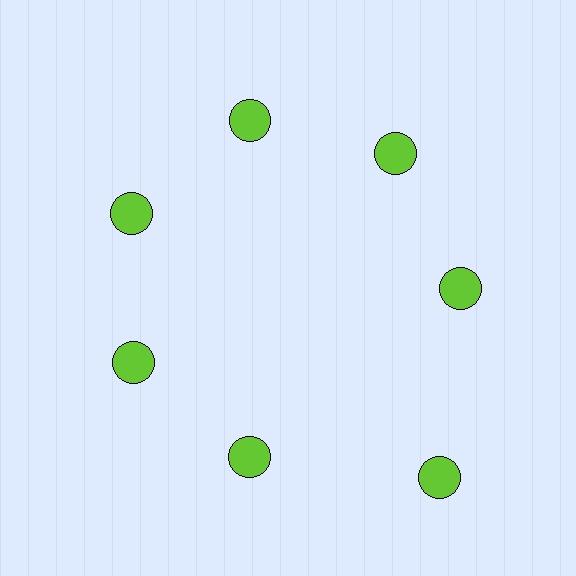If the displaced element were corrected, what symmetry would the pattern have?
It would have 7-fold rotational symmetry — the pattern would map onto itself every 51 degrees.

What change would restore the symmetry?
The symmetry would be restored by moving it inward, back onto the ring so that all 7 circles sit at equal angles and equal distance from the center.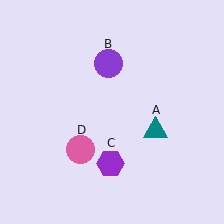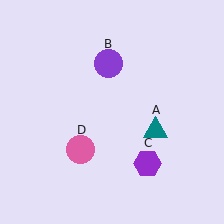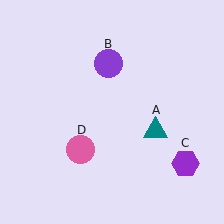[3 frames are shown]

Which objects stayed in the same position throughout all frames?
Teal triangle (object A) and purple circle (object B) and pink circle (object D) remained stationary.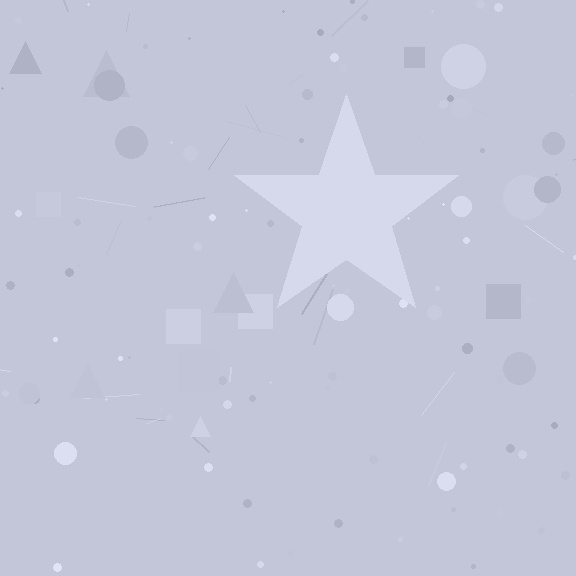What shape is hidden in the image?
A star is hidden in the image.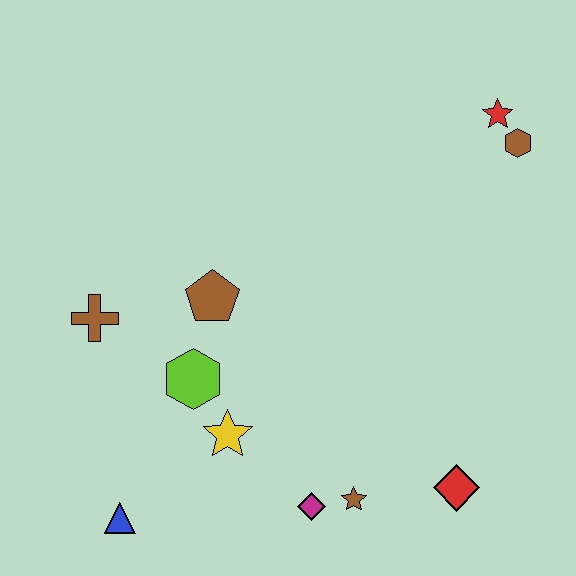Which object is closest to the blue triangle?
The yellow star is closest to the blue triangle.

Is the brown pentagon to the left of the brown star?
Yes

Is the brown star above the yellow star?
No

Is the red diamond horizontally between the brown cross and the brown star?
No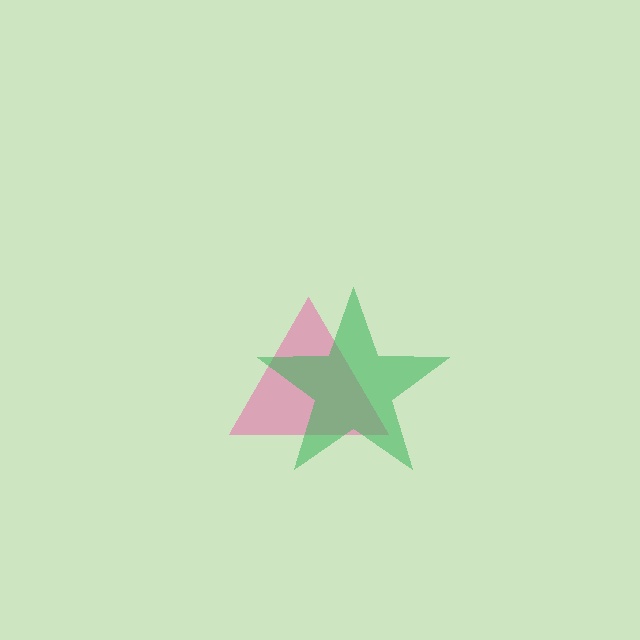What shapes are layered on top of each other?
The layered shapes are: a pink triangle, a green star.